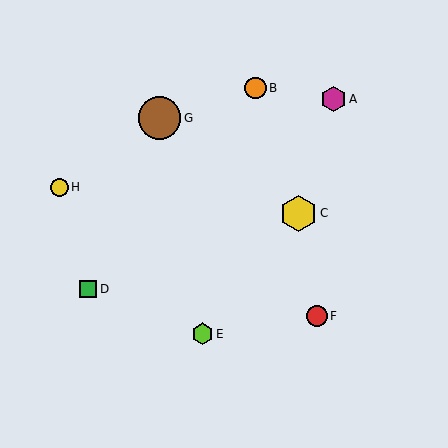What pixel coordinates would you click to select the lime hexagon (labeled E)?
Click at (202, 334) to select the lime hexagon E.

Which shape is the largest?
The brown circle (labeled G) is the largest.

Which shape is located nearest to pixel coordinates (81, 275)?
The green square (labeled D) at (88, 289) is nearest to that location.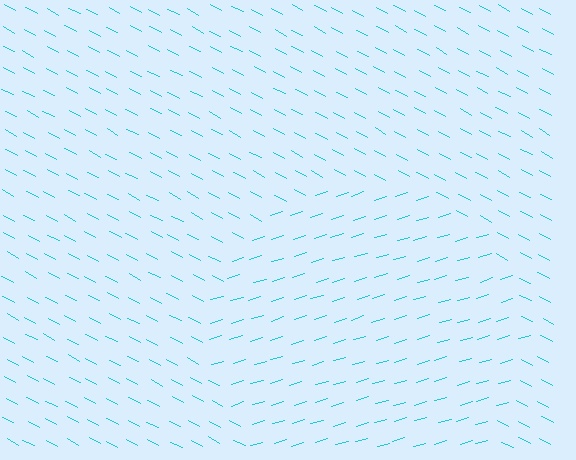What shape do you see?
I see a circle.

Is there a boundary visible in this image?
Yes, there is a texture boundary formed by a change in line orientation.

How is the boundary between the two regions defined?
The boundary is defined purely by a change in line orientation (approximately 45 degrees difference). All lines are the same color and thickness.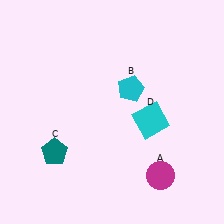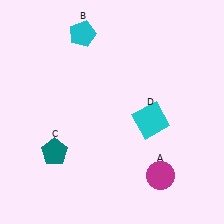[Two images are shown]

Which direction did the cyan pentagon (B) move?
The cyan pentagon (B) moved up.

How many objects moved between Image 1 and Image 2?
1 object moved between the two images.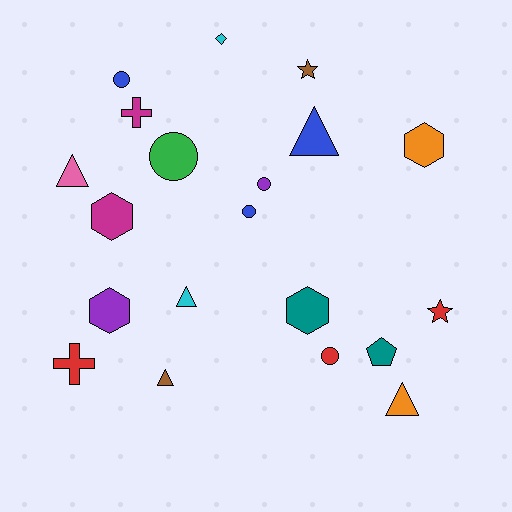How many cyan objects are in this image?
There are 2 cyan objects.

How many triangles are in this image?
There are 5 triangles.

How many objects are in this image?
There are 20 objects.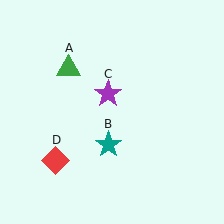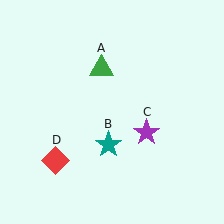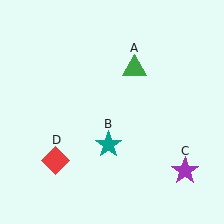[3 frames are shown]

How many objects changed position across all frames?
2 objects changed position: green triangle (object A), purple star (object C).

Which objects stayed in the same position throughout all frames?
Teal star (object B) and red diamond (object D) remained stationary.